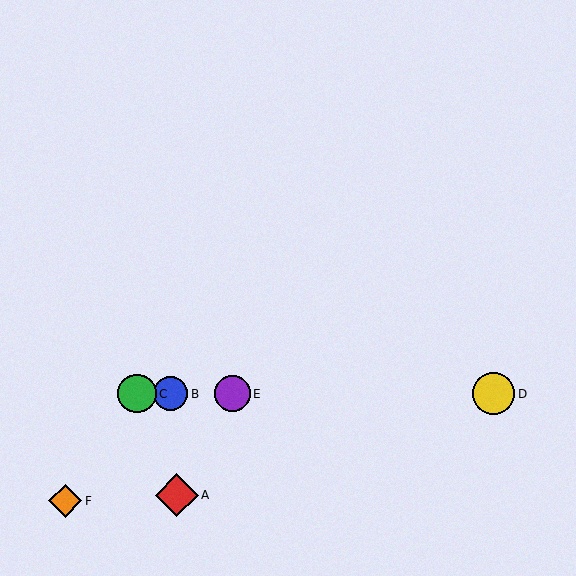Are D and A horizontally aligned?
No, D is at y≈394 and A is at y≈495.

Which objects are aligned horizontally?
Objects B, C, D, E are aligned horizontally.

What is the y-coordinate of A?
Object A is at y≈495.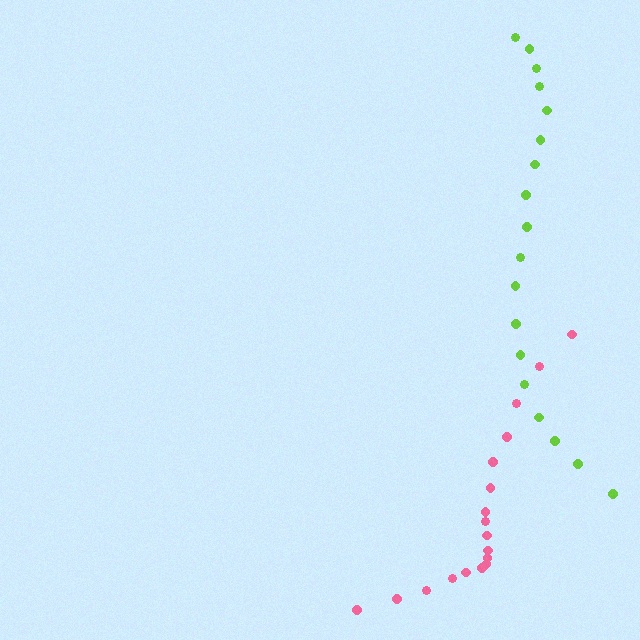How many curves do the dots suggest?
There are 2 distinct paths.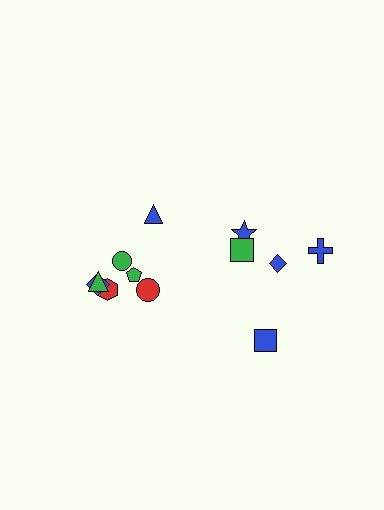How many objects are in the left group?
There are 7 objects.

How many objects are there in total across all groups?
There are 12 objects.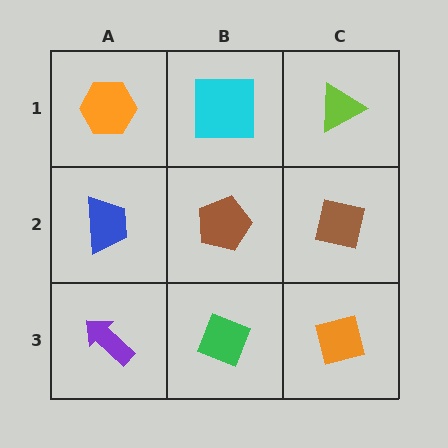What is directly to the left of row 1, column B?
An orange hexagon.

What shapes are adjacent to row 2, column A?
An orange hexagon (row 1, column A), a purple arrow (row 3, column A), a brown pentagon (row 2, column B).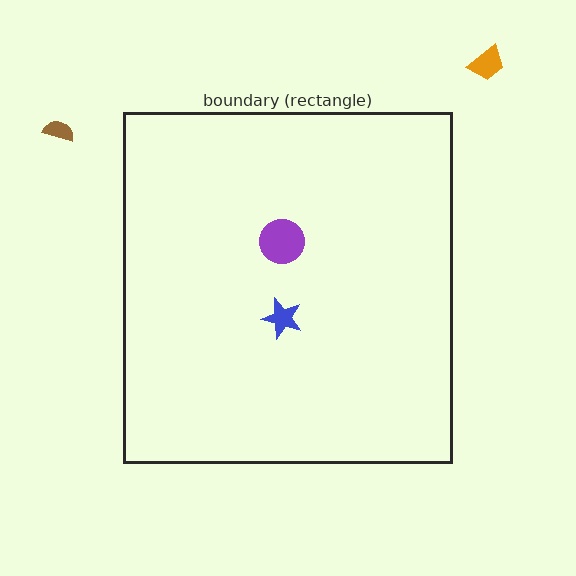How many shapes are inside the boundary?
2 inside, 2 outside.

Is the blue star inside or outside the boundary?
Inside.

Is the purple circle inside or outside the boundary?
Inside.